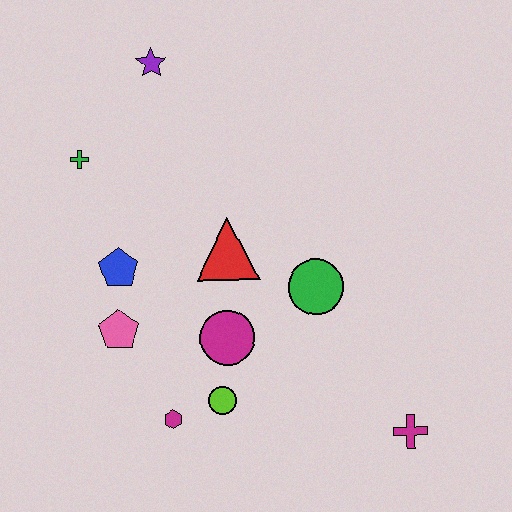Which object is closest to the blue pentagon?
The pink pentagon is closest to the blue pentagon.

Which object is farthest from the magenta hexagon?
The purple star is farthest from the magenta hexagon.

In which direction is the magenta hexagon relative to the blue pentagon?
The magenta hexagon is below the blue pentagon.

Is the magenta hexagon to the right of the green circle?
No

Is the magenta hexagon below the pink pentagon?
Yes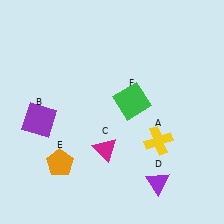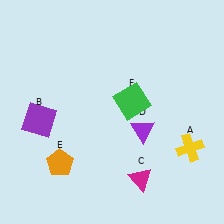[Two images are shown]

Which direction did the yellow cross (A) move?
The yellow cross (A) moved right.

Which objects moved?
The objects that moved are: the yellow cross (A), the magenta triangle (C), the purple triangle (D).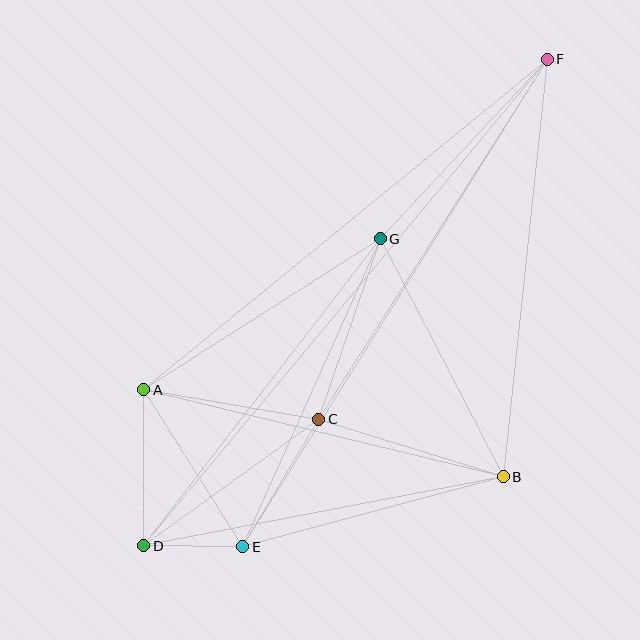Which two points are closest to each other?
Points D and E are closest to each other.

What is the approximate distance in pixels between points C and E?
The distance between C and E is approximately 149 pixels.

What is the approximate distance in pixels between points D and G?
The distance between D and G is approximately 388 pixels.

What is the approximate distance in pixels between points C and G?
The distance between C and G is approximately 190 pixels.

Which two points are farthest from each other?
Points D and F are farthest from each other.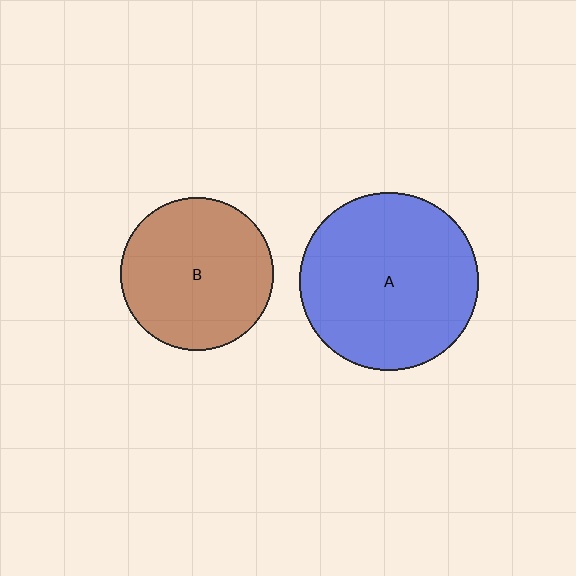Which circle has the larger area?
Circle A (blue).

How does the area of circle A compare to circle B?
Approximately 1.4 times.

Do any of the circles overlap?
No, none of the circles overlap.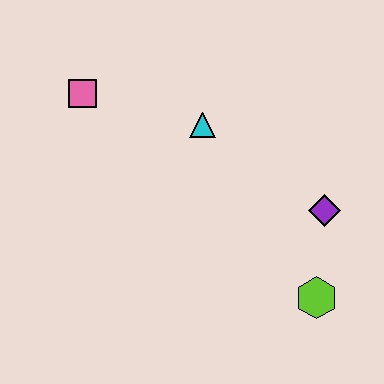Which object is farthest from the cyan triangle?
The lime hexagon is farthest from the cyan triangle.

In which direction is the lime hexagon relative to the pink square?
The lime hexagon is to the right of the pink square.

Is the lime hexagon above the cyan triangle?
No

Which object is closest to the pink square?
The cyan triangle is closest to the pink square.